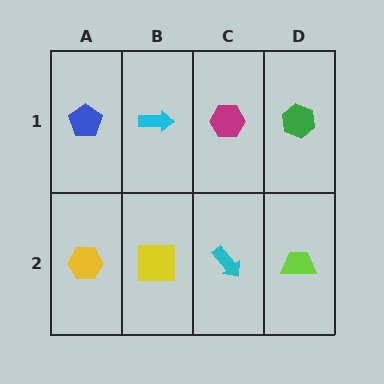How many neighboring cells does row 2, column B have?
3.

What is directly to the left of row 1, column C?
A cyan arrow.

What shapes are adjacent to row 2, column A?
A blue pentagon (row 1, column A), a yellow square (row 2, column B).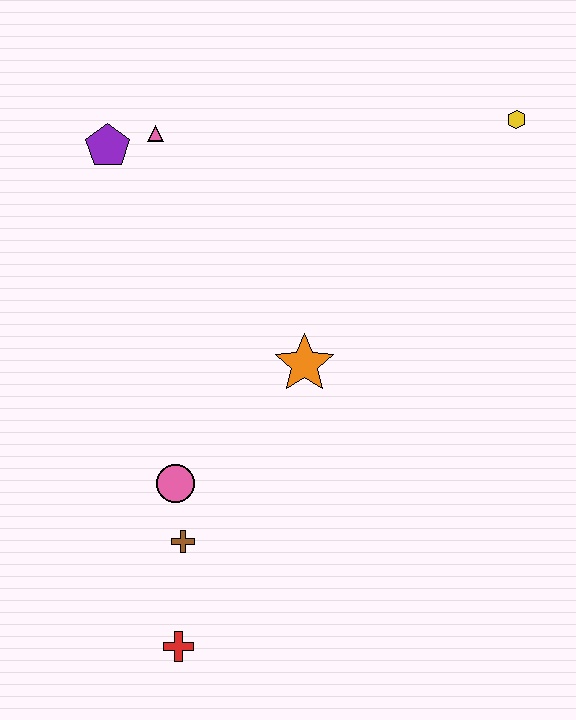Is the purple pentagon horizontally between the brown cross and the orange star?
No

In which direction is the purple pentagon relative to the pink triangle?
The purple pentagon is to the left of the pink triangle.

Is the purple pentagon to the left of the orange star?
Yes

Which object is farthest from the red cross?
The yellow hexagon is farthest from the red cross.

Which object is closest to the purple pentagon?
The pink triangle is closest to the purple pentagon.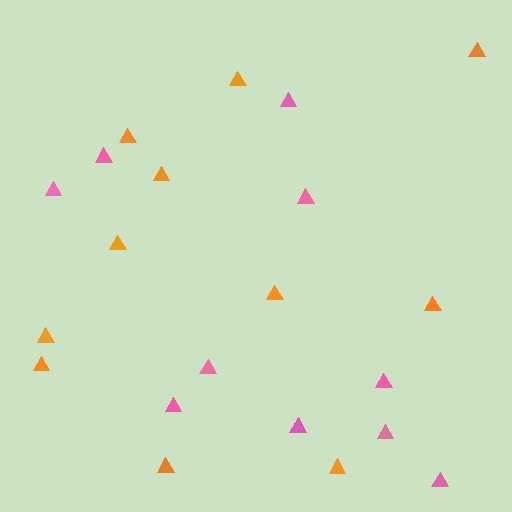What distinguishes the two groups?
There are 2 groups: one group of pink triangles (10) and one group of orange triangles (11).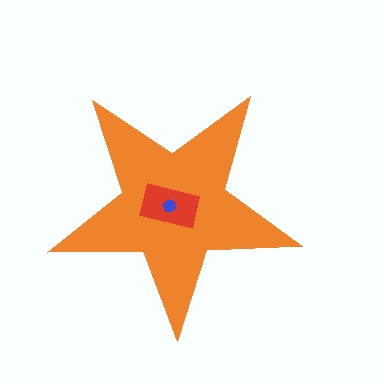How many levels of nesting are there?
3.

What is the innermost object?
The blue hexagon.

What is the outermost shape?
The orange star.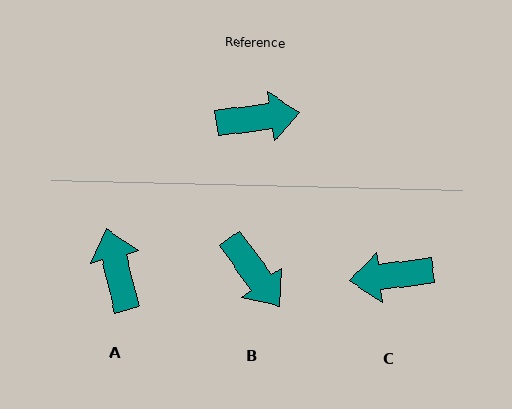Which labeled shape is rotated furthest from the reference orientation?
C, about 180 degrees away.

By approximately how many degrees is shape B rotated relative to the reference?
Approximately 62 degrees clockwise.